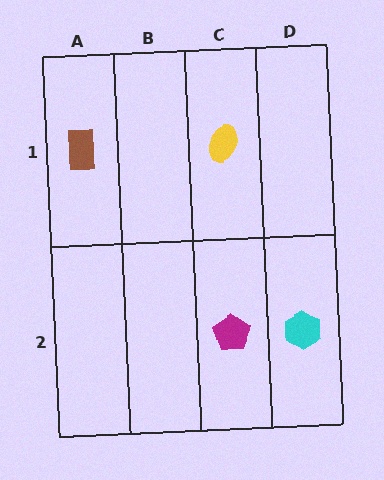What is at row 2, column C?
A magenta pentagon.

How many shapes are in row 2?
2 shapes.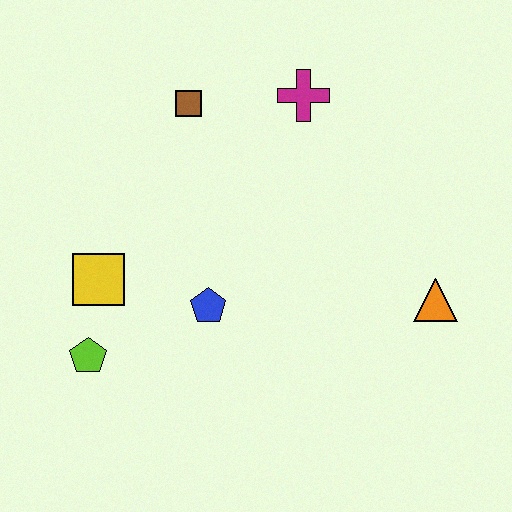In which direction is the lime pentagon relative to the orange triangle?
The lime pentagon is to the left of the orange triangle.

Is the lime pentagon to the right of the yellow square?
No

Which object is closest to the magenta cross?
The brown square is closest to the magenta cross.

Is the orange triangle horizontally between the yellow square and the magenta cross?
No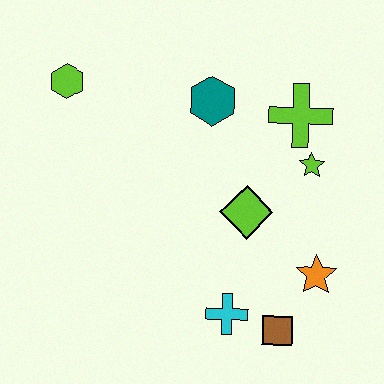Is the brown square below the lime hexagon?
Yes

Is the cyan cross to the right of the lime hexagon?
Yes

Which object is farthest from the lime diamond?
The lime hexagon is farthest from the lime diamond.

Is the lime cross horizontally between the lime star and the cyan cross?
Yes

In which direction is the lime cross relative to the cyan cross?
The lime cross is above the cyan cross.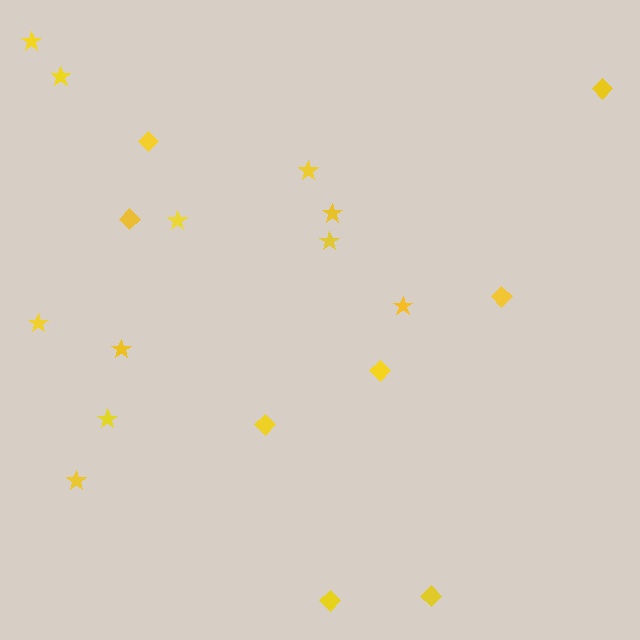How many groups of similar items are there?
There are 2 groups: one group of diamonds (8) and one group of stars (11).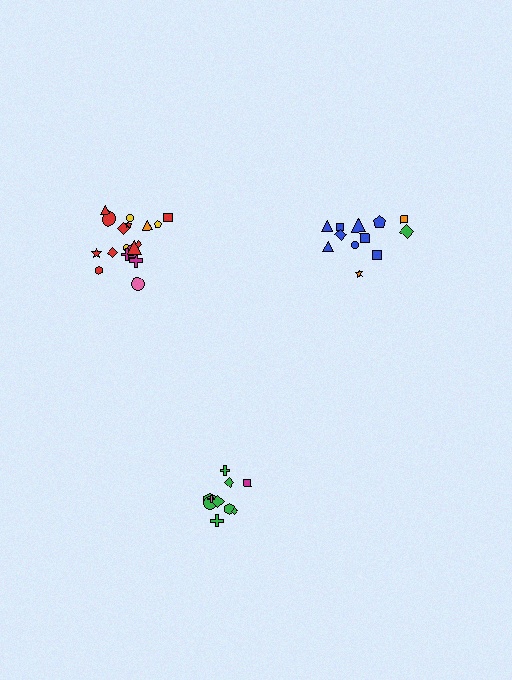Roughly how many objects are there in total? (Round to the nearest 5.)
Roughly 40 objects in total.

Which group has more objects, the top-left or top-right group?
The top-left group.